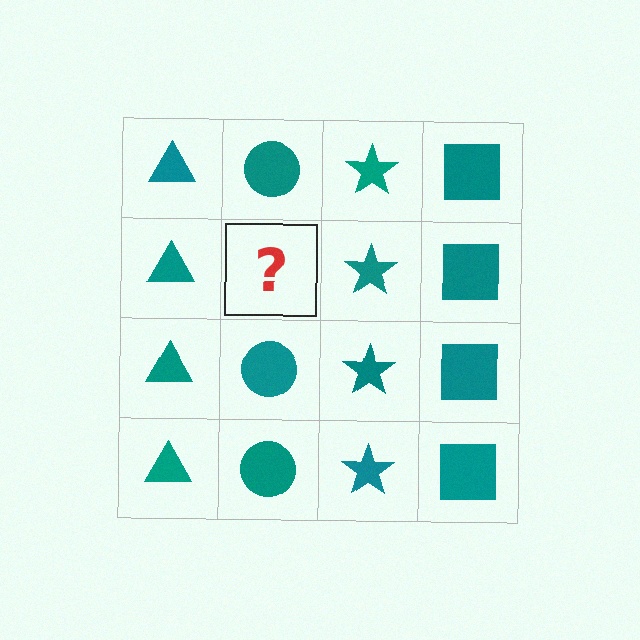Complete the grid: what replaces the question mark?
The question mark should be replaced with a teal circle.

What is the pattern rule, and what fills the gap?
The rule is that each column has a consistent shape. The gap should be filled with a teal circle.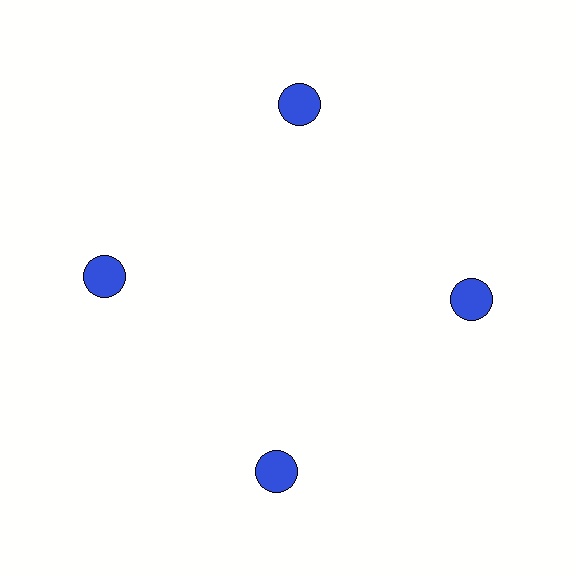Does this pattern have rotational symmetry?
Yes, this pattern has 4-fold rotational symmetry. It looks the same after rotating 90 degrees around the center.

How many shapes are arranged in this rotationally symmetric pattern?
There are 4 shapes, arranged in 4 groups of 1.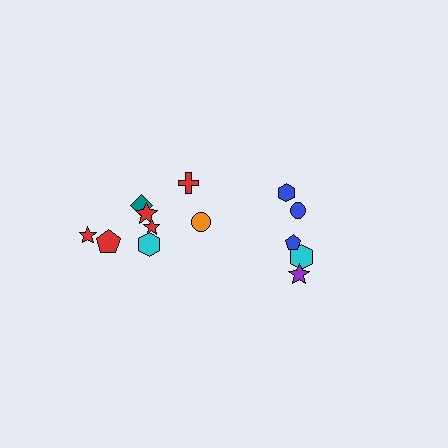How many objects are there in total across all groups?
There are 13 objects.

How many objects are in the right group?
There are 5 objects.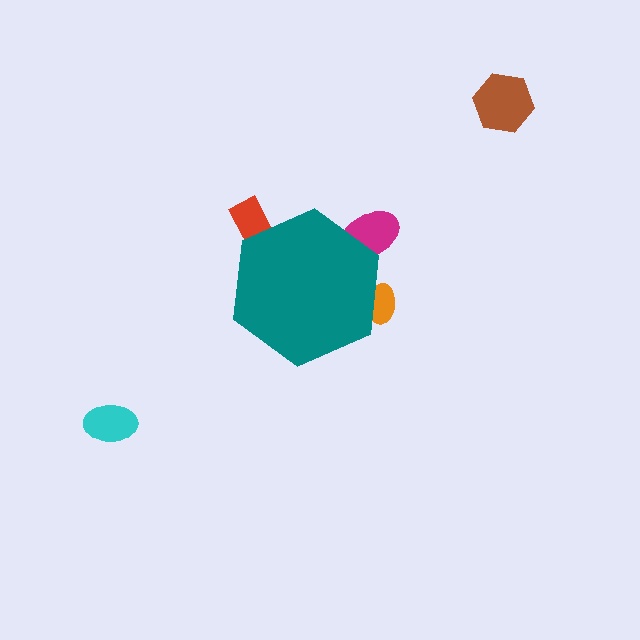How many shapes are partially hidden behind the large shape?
3 shapes are partially hidden.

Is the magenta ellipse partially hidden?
Yes, the magenta ellipse is partially hidden behind the teal hexagon.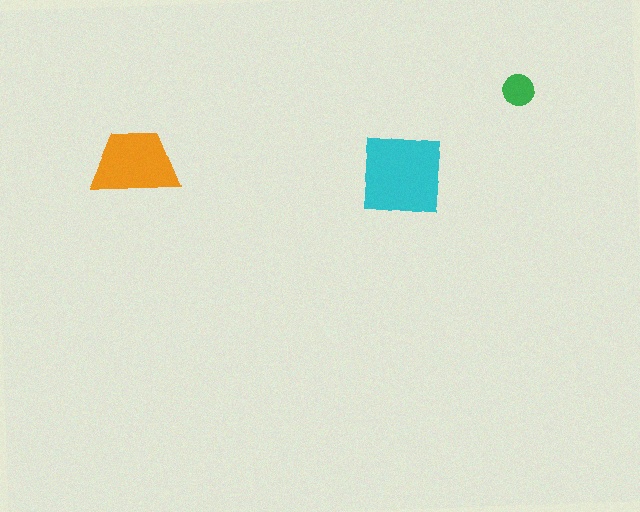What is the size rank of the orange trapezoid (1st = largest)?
2nd.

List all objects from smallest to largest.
The green circle, the orange trapezoid, the cyan square.